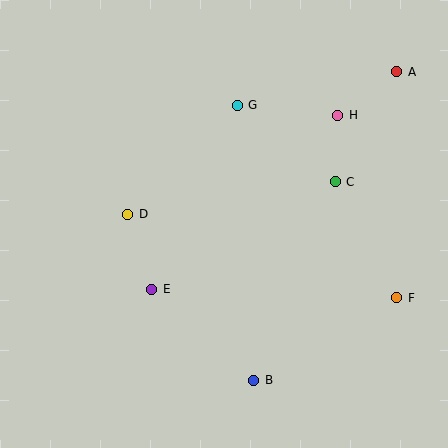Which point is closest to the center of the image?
Point D at (128, 214) is closest to the center.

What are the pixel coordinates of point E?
Point E is at (152, 289).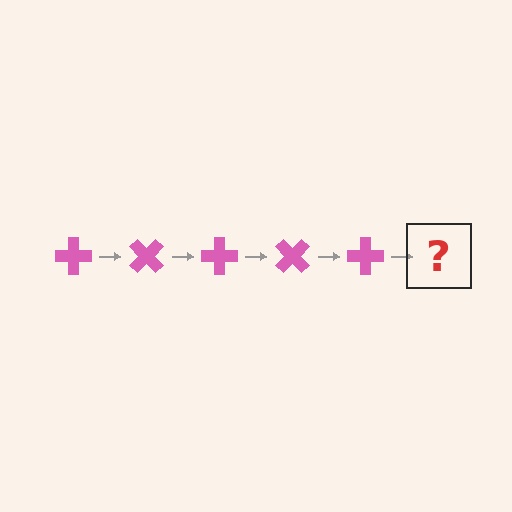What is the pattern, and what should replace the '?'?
The pattern is that the cross rotates 45 degrees each step. The '?' should be a pink cross rotated 225 degrees.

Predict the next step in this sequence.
The next step is a pink cross rotated 225 degrees.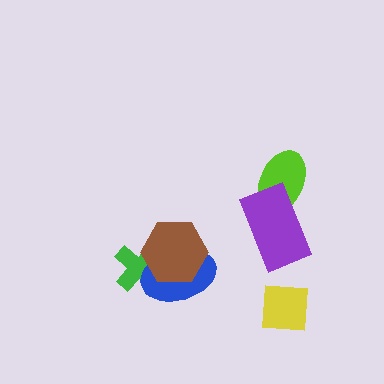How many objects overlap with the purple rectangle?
1 object overlaps with the purple rectangle.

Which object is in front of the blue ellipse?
The brown hexagon is in front of the blue ellipse.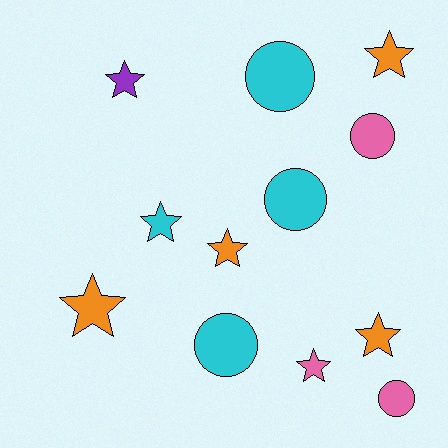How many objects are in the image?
There are 12 objects.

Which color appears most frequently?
Cyan, with 4 objects.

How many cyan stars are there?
There is 1 cyan star.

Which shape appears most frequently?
Star, with 7 objects.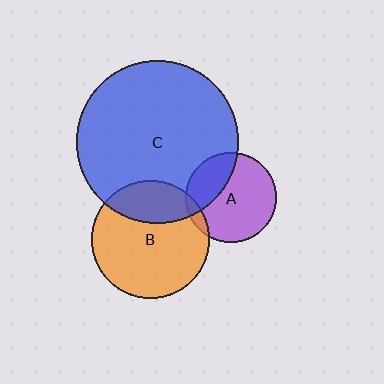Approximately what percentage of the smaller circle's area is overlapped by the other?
Approximately 25%.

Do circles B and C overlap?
Yes.